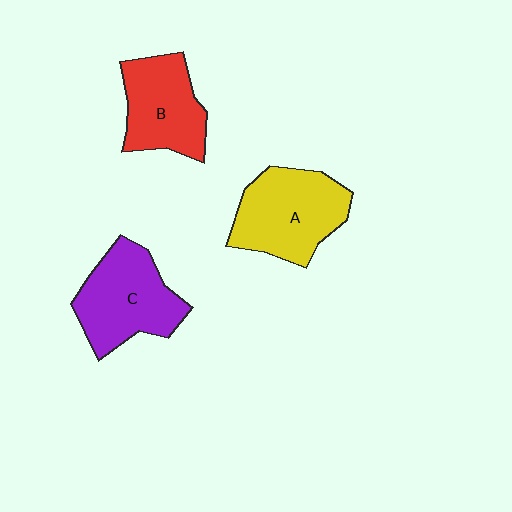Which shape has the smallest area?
Shape B (red).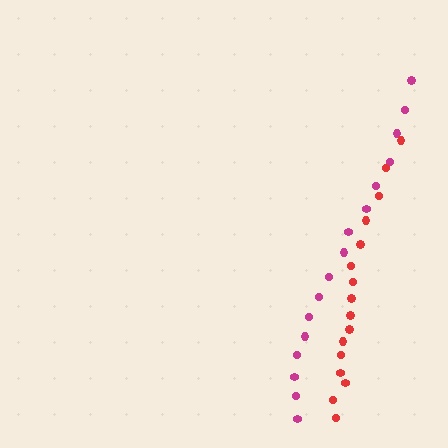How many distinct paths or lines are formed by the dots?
There are 2 distinct paths.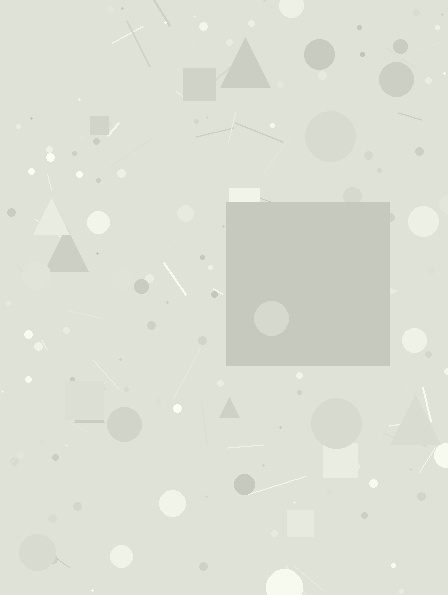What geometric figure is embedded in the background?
A square is embedded in the background.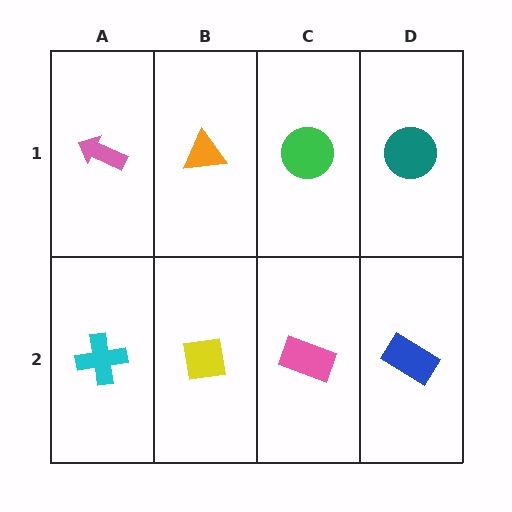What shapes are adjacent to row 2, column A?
A pink arrow (row 1, column A), a yellow square (row 2, column B).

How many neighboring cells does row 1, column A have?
2.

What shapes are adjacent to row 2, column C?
A green circle (row 1, column C), a yellow square (row 2, column B), a blue rectangle (row 2, column D).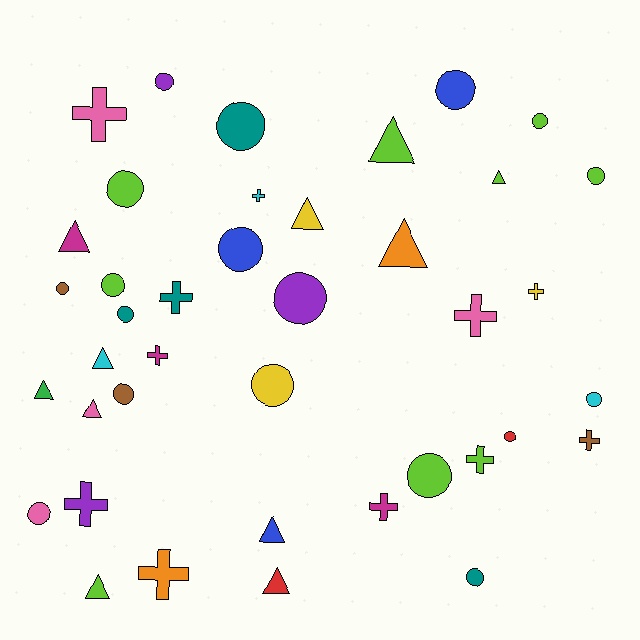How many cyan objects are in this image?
There are 3 cyan objects.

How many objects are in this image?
There are 40 objects.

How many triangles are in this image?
There are 11 triangles.